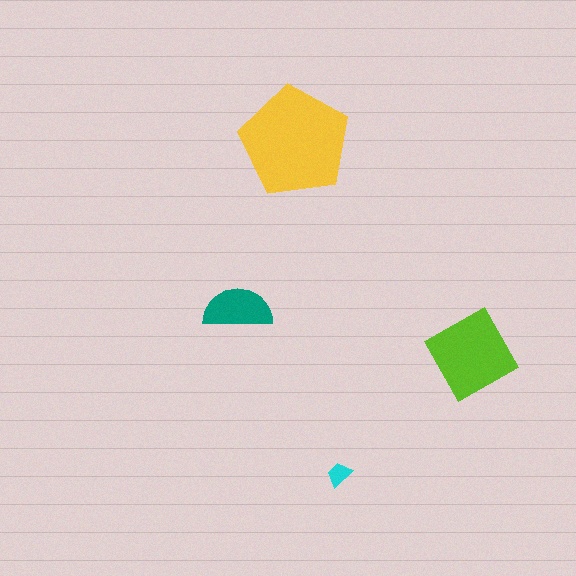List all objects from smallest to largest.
The cyan trapezoid, the teal semicircle, the lime diamond, the yellow pentagon.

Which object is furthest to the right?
The lime diamond is rightmost.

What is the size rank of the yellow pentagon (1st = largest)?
1st.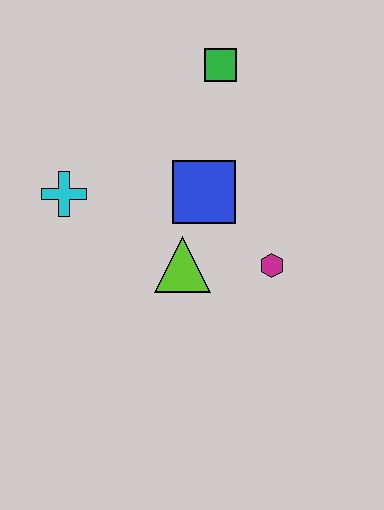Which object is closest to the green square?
The blue square is closest to the green square.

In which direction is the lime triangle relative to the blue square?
The lime triangle is below the blue square.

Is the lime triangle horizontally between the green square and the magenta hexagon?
No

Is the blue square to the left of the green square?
Yes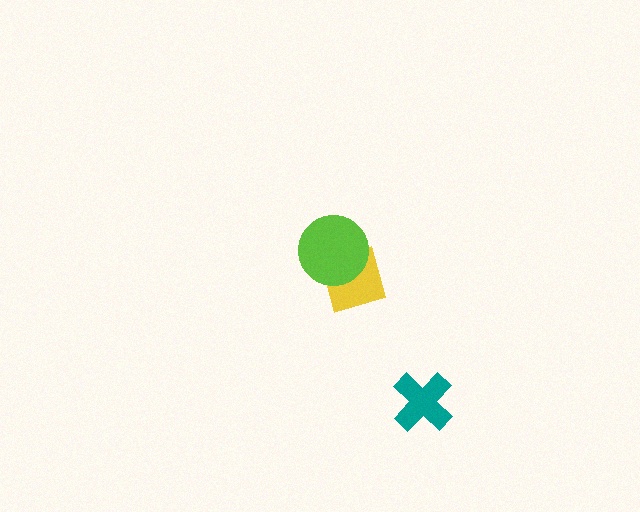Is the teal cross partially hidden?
No, no other shape covers it.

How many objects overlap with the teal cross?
0 objects overlap with the teal cross.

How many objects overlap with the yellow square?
1 object overlaps with the yellow square.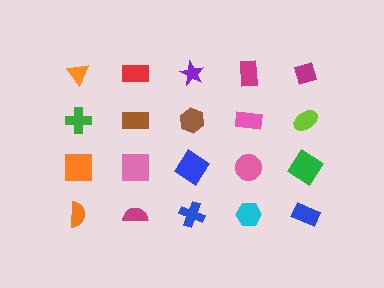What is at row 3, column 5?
A green diamond.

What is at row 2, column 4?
A pink rectangle.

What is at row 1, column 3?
A purple star.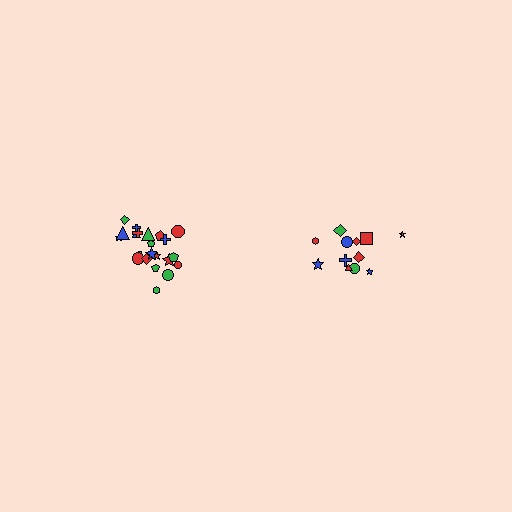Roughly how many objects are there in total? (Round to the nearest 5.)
Roughly 35 objects in total.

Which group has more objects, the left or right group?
The left group.